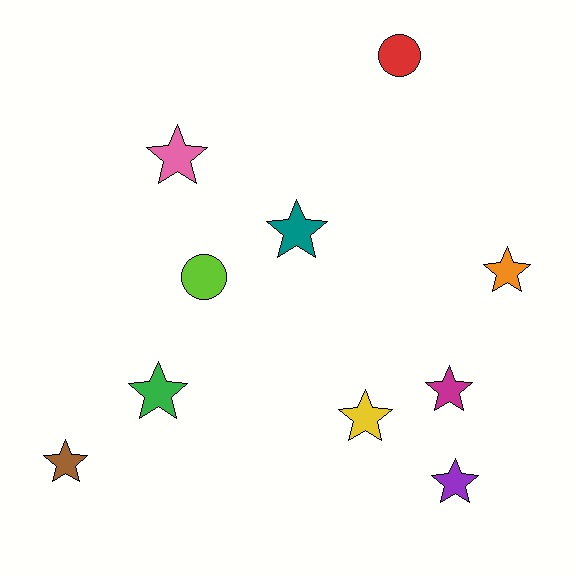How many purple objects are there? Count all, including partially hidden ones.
There is 1 purple object.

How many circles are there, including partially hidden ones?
There are 2 circles.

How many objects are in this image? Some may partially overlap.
There are 10 objects.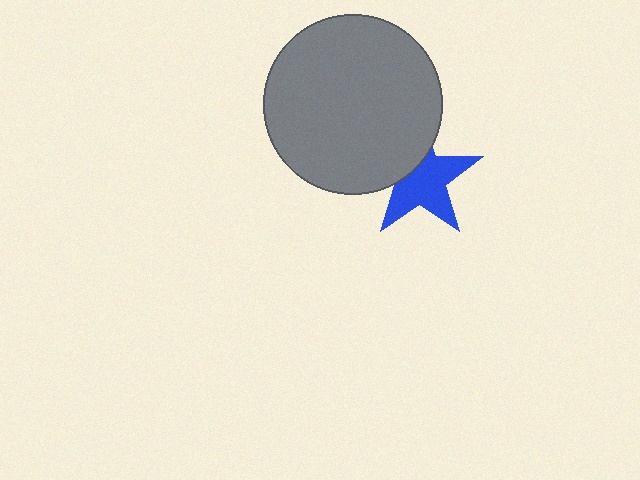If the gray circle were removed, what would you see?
You would see the complete blue star.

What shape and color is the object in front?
The object in front is a gray circle.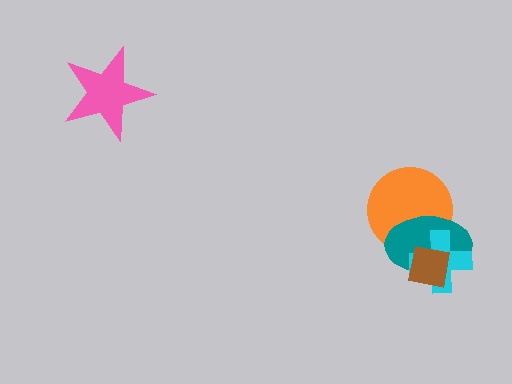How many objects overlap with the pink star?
0 objects overlap with the pink star.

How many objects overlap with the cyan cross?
3 objects overlap with the cyan cross.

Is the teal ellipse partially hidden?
Yes, it is partially covered by another shape.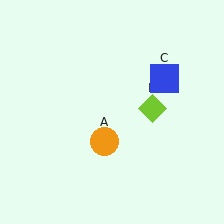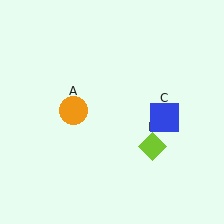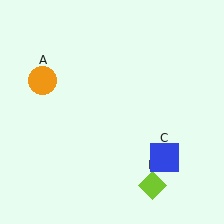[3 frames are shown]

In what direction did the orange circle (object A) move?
The orange circle (object A) moved up and to the left.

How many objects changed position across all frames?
3 objects changed position: orange circle (object A), lime diamond (object B), blue square (object C).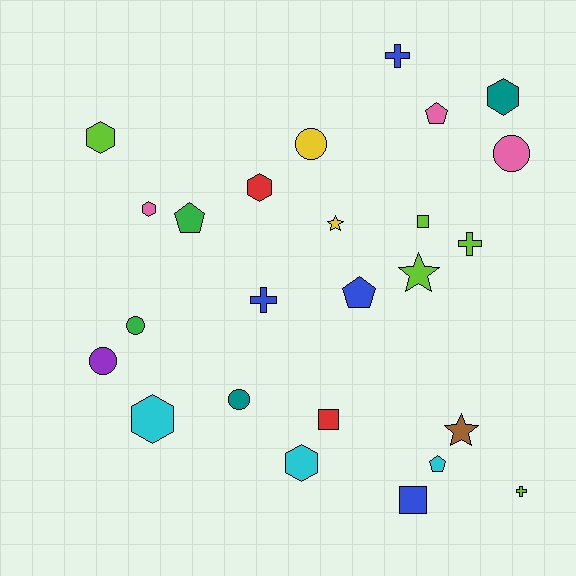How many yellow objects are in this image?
There are 2 yellow objects.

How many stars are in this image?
There are 3 stars.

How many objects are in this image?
There are 25 objects.